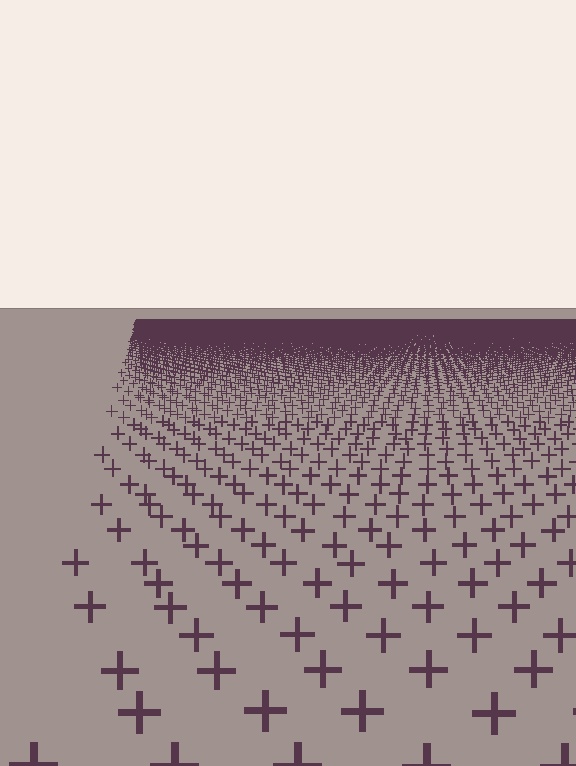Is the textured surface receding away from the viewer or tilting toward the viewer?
The surface is receding away from the viewer. Texture elements get smaller and denser toward the top.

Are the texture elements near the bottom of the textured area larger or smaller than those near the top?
Larger. Near the bottom, elements are closer to the viewer and appear at a bigger on-screen size.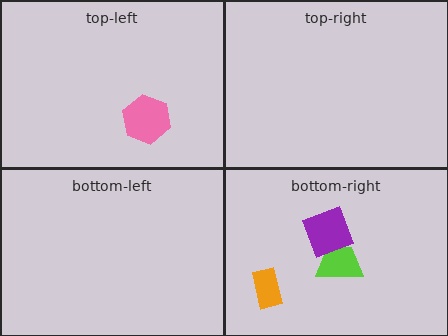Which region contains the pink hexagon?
The top-left region.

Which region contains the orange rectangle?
The bottom-right region.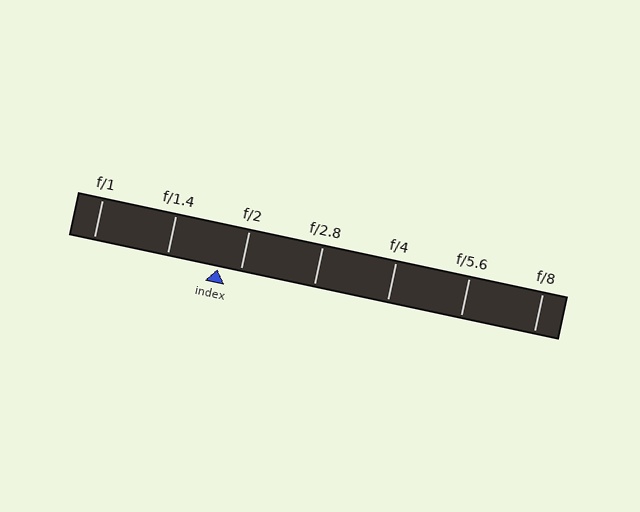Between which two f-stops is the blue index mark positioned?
The index mark is between f/1.4 and f/2.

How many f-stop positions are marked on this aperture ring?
There are 7 f-stop positions marked.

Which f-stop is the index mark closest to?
The index mark is closest to f/2.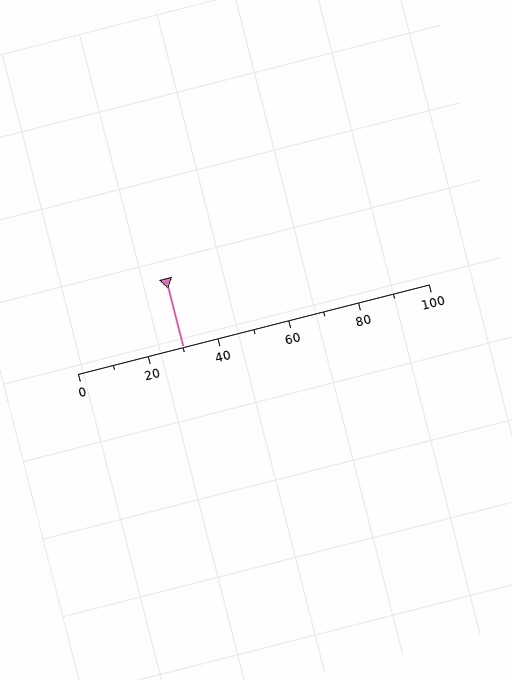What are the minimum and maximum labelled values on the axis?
The axis runs from 0 to 100.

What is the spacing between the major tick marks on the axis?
The major ticks are spaced 20 apart.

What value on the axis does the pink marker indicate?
The marker indicates approximately 30.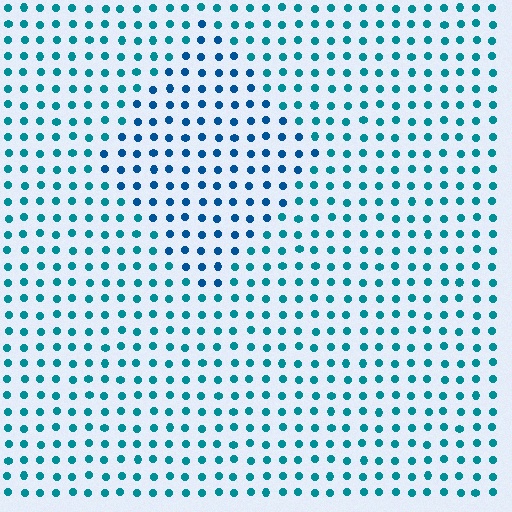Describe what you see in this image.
The image is filled with small teal elements in a uniform arrangement. A diamond-shaped region is visible where the elements are tinted to a slightly different hue, forming a subtle color boundary.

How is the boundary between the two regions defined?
The boundary is defined purely by a slight shift in hue (about 24 degrees). Spacing, size, and orientation are identical on both sides.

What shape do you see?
I see a diamond.